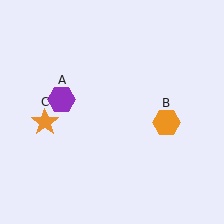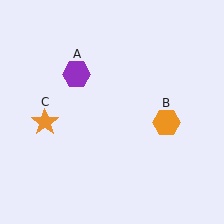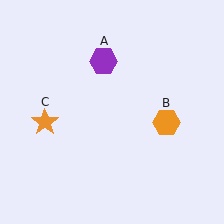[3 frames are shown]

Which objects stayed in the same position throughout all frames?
Orange hexagon (object B) and orange star (object C) remained stationary.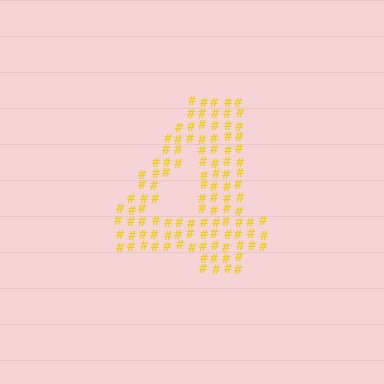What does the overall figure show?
The overall figure shows the digit 4.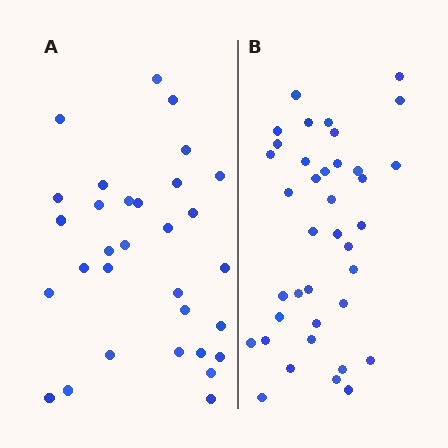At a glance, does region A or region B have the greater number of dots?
Region B (the right region) has more dots.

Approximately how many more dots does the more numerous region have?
Region B has roughly 8 or so more dots than region A.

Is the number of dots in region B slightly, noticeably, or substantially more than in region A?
Region B has only slightly more — the two regions are fairly close. The ratio is roughly 1.2 to 1.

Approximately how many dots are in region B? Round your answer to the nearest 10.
About 40 dots. (The exact count is 38, which rounds to 40.)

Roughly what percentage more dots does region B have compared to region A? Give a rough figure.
About 25% more.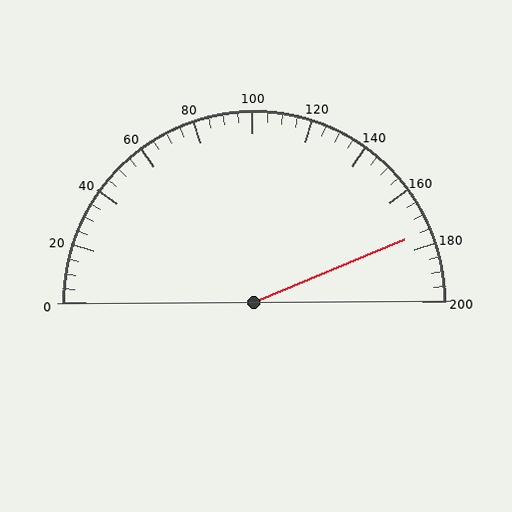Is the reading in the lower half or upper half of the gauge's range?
The reading is in the upper half of the range (0 to 200).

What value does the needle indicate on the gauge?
The needle indicates approximately 175.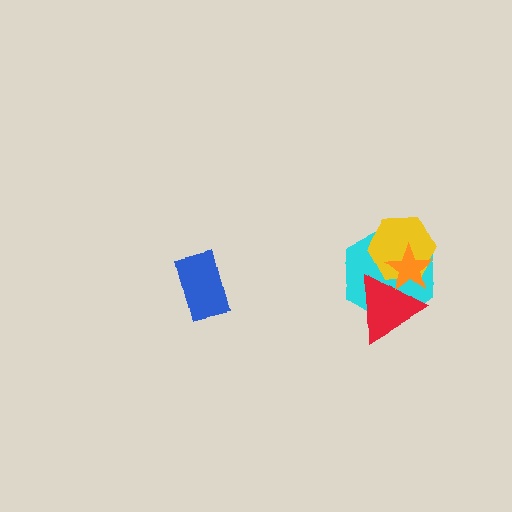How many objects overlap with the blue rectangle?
0 objects overlap with the blue rectangle.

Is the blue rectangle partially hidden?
No, no other shape covers it.